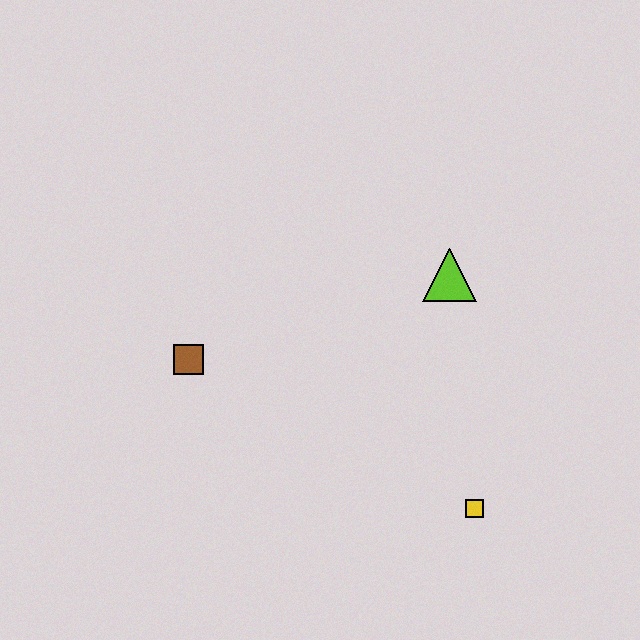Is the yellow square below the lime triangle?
Yes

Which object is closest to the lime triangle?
The yellow square is closest to the lime triangle.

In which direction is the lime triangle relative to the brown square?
The lime triangle is to the right of the brown square.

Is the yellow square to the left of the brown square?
No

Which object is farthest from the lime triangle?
The brown square is farthest from the lime triangle.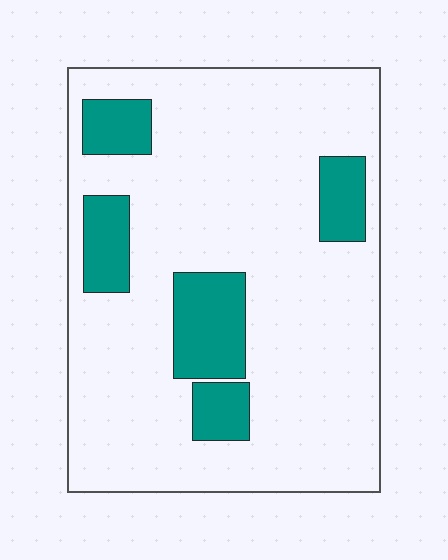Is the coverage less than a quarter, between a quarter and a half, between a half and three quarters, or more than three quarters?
Less than a quarter.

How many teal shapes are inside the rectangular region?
5.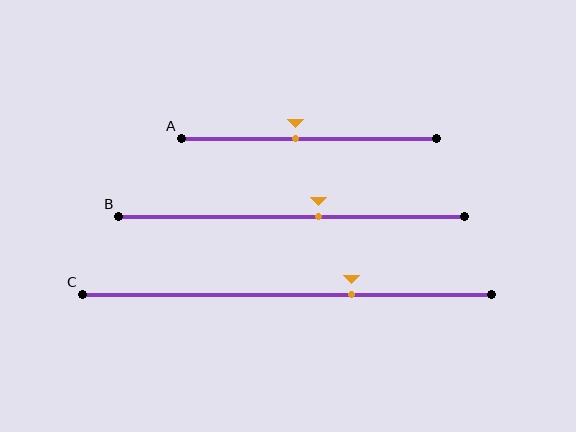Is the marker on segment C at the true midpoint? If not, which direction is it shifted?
No, the marker on segment C is shifted to the right by about 16% of the segment length.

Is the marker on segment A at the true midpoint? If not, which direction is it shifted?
No, the marker on segment A is shifted to the left by about 5% of the segment length.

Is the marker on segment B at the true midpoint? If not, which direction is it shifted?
No, the marker on segment B is shifted to the right by about 8% of the segment length.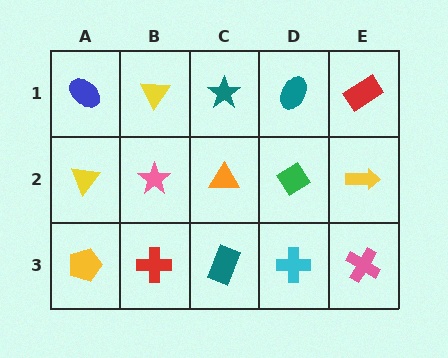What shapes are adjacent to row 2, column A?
A blue ellipse (row 1, column A), a yellow pentagon (row 3, column A), a pink star (row 2, column B).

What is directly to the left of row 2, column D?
An orange triangle.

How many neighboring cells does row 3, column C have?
3.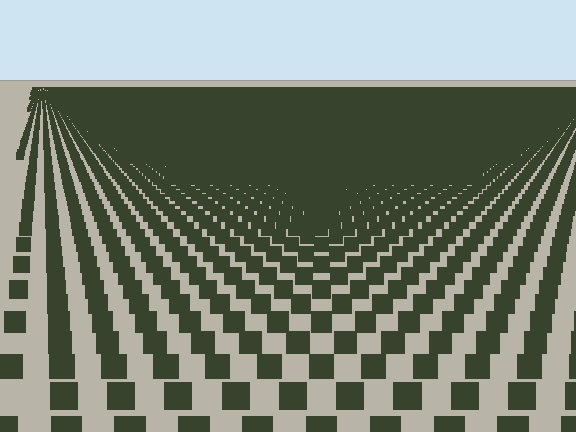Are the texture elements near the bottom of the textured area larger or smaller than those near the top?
Larger. Near the bottom, elements are closer to the viewer and appear at a bigger on-screen size.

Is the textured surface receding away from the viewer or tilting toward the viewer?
The surface is receding away from the viewer. Texture elements get smaller and denser toward the top.